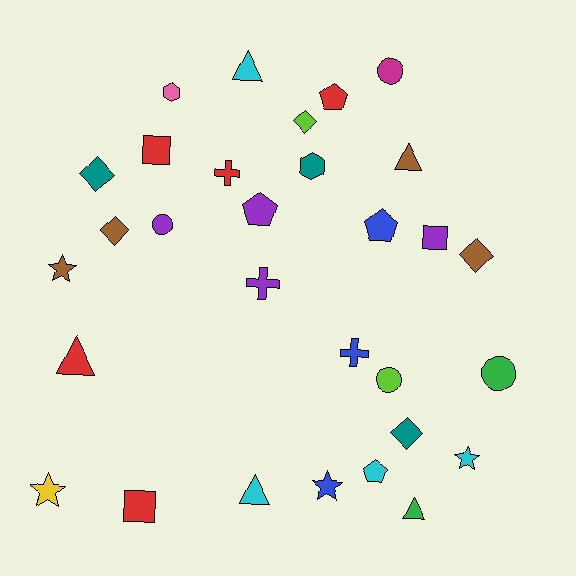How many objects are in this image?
There are 30 objects.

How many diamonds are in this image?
There are 5 diamonds.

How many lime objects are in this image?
There are 2 lime objects.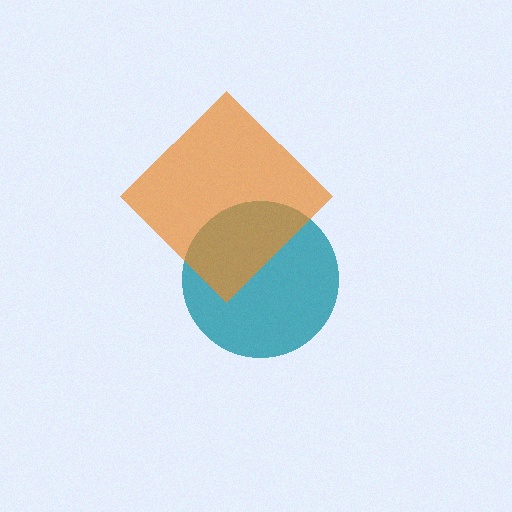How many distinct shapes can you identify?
There are 2 distinct shapes: a teal circle, an orange diamond.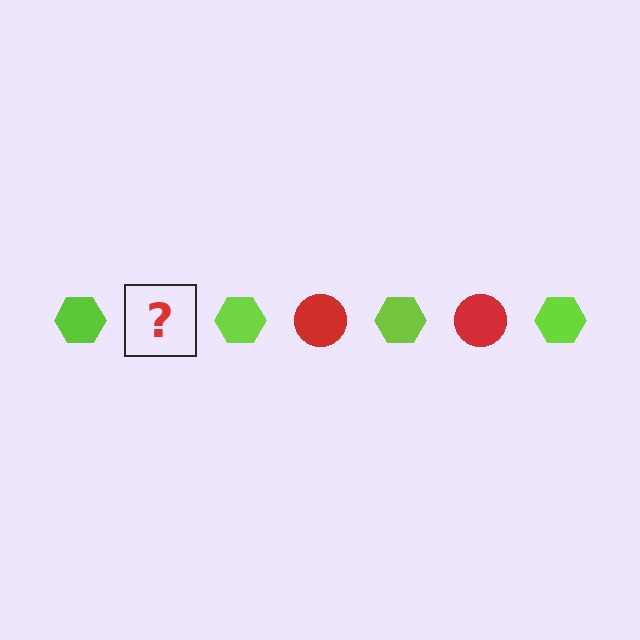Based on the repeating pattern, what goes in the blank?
The blank should be a red circle.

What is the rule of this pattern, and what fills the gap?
The rule is that the pattern alternates between lime hexagon and red circle. The gap should be filled with a red circle.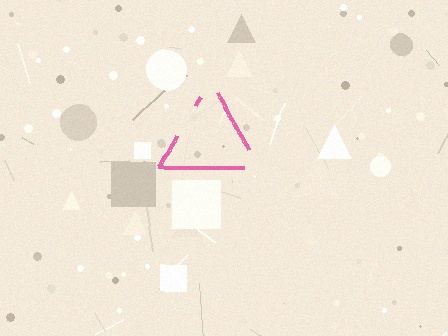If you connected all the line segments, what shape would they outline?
They would outline a triangle.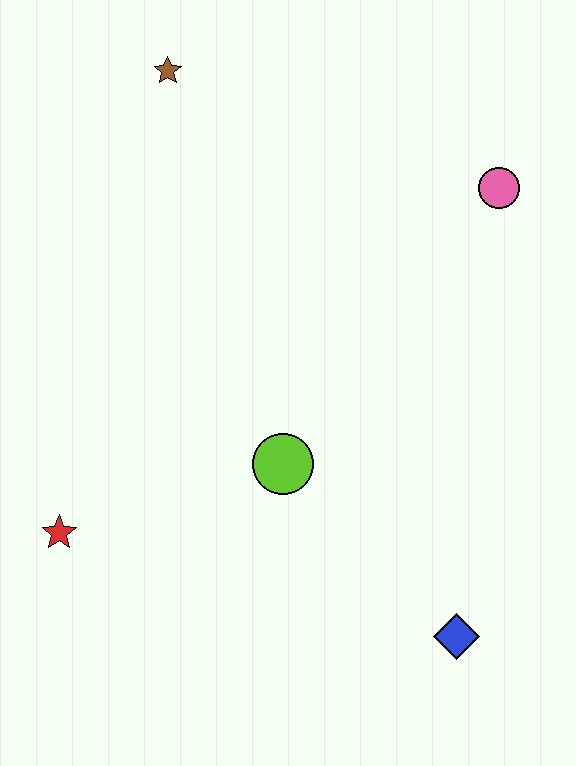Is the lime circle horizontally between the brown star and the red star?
No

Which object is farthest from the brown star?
The blue diamond is farthest from the brown star.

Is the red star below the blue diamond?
No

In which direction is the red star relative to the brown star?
The red star is below the brown star.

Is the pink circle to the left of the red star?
No